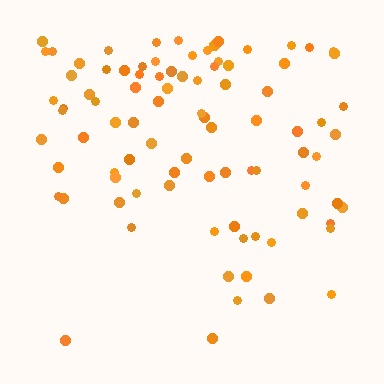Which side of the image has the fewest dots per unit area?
The bottom.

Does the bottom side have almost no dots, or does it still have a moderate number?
Still a moderate number, just noticeably fewer than the top.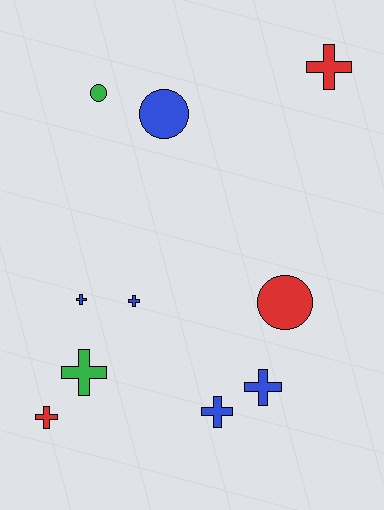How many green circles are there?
There is 1 green circle.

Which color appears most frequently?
Blue, with 5 objects.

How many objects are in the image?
There are 10 objects.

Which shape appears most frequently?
Cross, with 7 objects.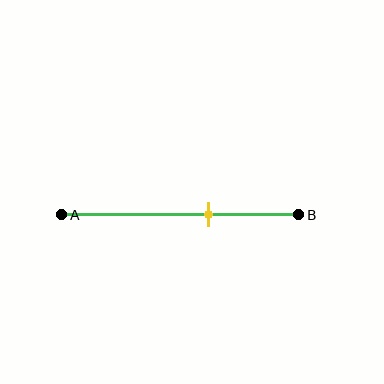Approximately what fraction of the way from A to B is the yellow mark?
The yellow mark is approximately 60% of the way from A to B.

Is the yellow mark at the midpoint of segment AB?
No, the mark is at about 60% from A, not at the 50% midpoint.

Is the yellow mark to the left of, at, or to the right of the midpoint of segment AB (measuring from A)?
The yellow mark is to the right of the midpoint of segment AB.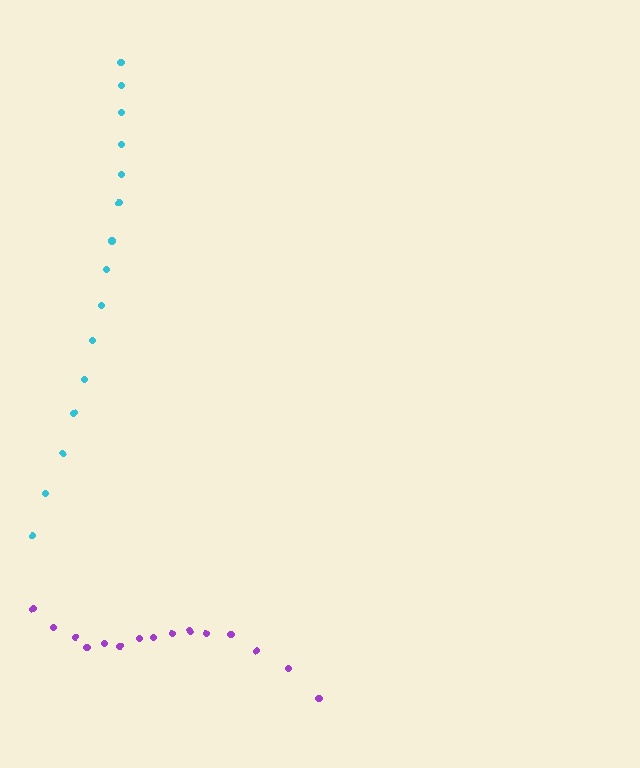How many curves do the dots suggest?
There are 2 distinct paths.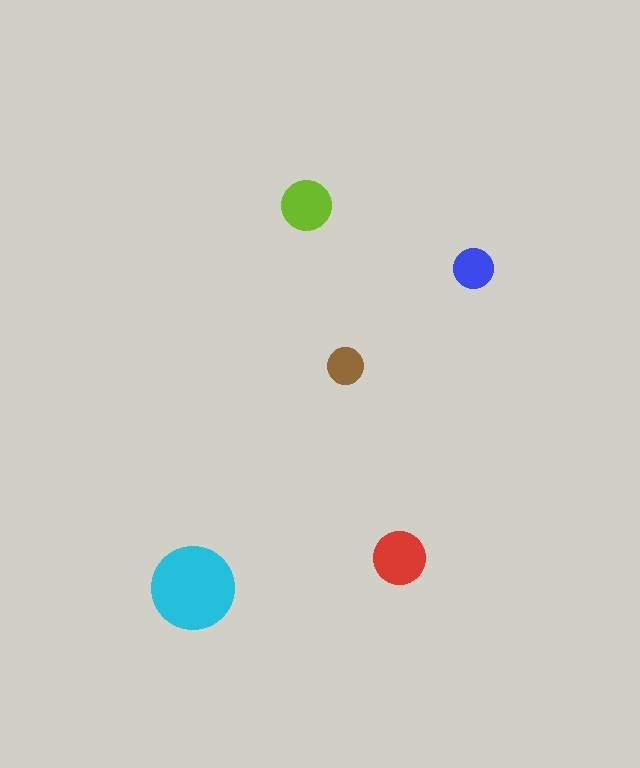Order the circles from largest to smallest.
the cyan one, the red one, the lime one, the blue one, the brown one.